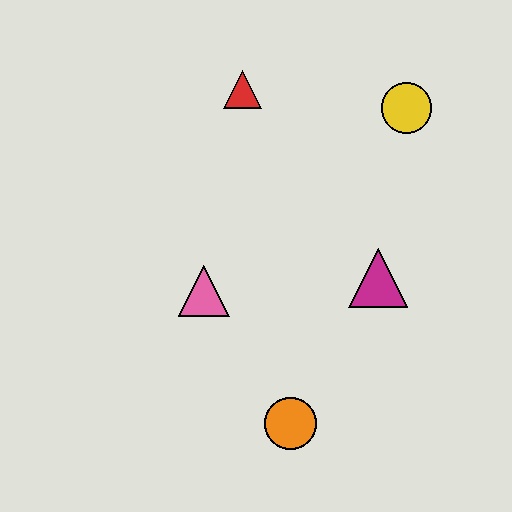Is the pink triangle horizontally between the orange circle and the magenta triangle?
No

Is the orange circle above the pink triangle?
No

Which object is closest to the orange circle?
The pink triangle is closest to the orange circle.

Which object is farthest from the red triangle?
The orange circle is farthest from the red triangle.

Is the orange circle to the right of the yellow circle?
No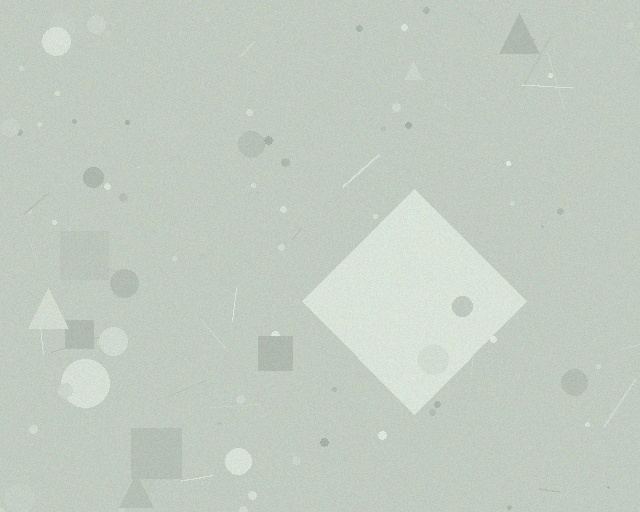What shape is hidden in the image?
A diamond is hidden in the image.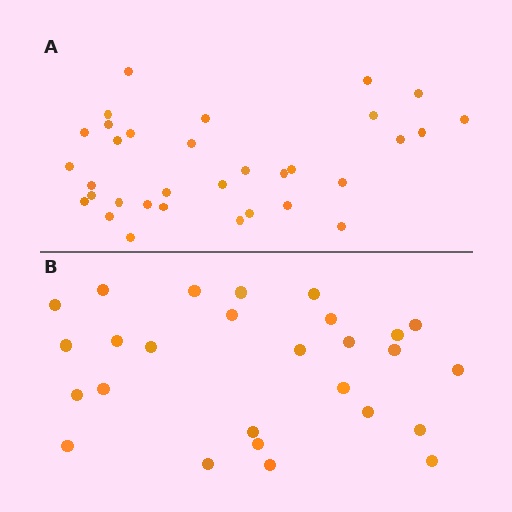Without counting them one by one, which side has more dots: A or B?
Region A (the top region) has more dots.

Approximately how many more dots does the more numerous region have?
Region A has about 6 more dots than region B.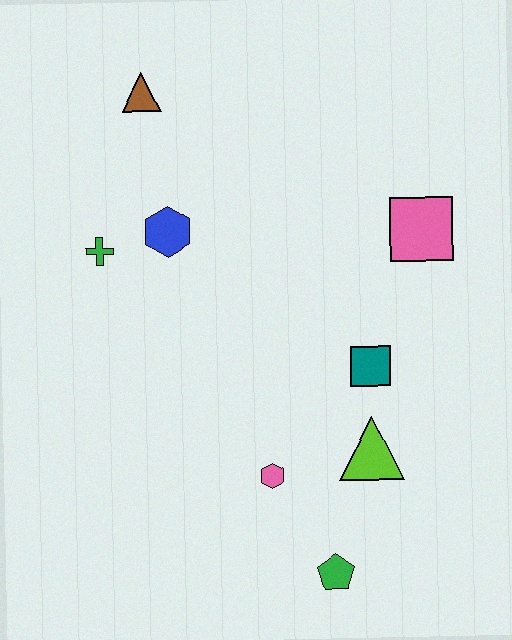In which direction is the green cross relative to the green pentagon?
The green cross is above the green pentagon.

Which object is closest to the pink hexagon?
The lime triangle is closest to the pink hexagon.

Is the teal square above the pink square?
No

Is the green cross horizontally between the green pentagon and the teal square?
No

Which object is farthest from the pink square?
The green pentagon is farthest from the pink square.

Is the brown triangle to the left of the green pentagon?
Yes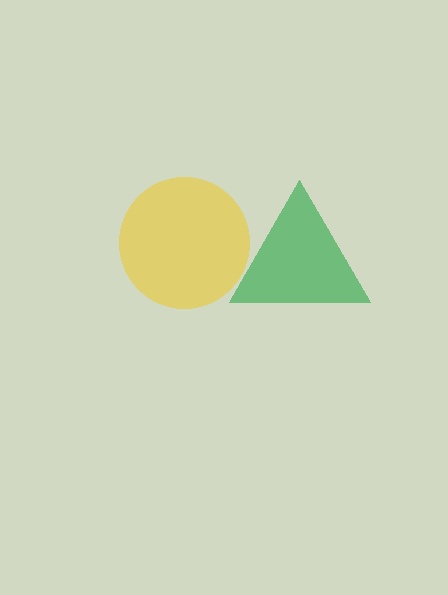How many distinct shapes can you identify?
There are 2 distinct shapes: a yellow circle, a green triangle.